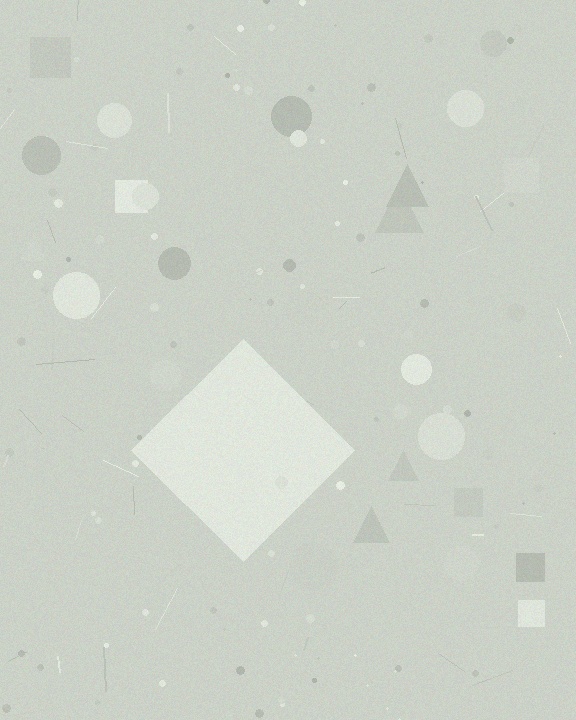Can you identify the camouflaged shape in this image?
The camouflaged shape is a diamond.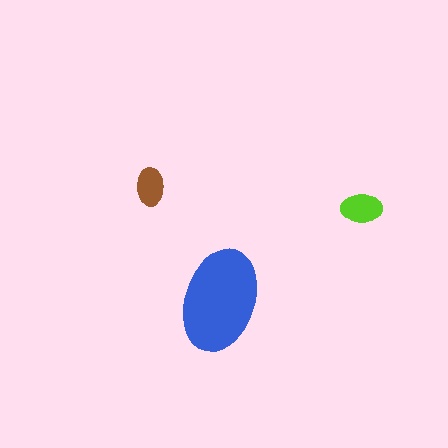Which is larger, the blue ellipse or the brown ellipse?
The blue one.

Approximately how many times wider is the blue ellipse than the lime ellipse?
About 2.5 times wider.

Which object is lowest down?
The blue ellipse is bottommost.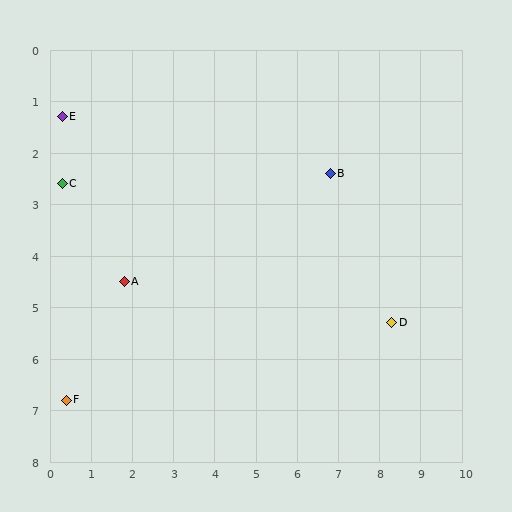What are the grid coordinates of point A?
Point A is at approximately (1.8, 4.5).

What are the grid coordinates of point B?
Point B is at approximately (6.8, 2.4).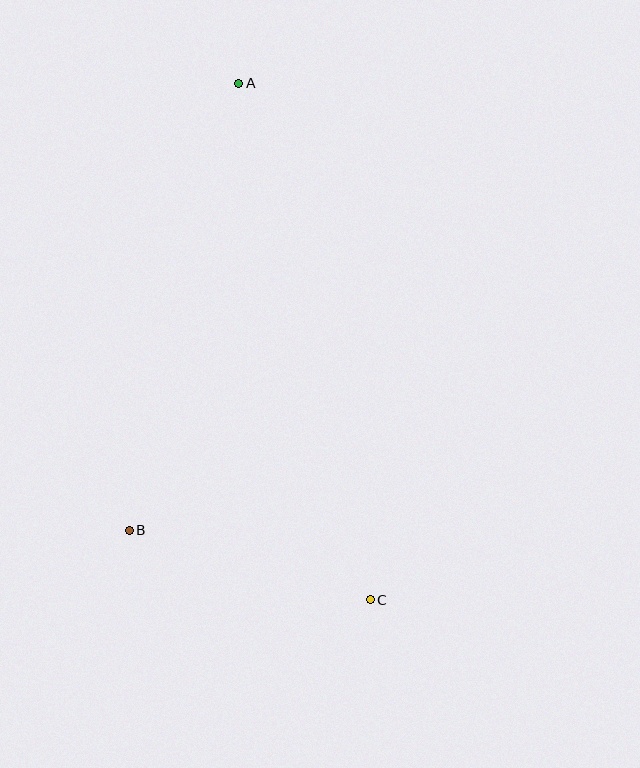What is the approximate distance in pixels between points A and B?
The distance between A and B is approximately 460 pixels.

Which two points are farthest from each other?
Points A and C are farthest from each other.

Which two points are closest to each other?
Points B and C are closest to each other.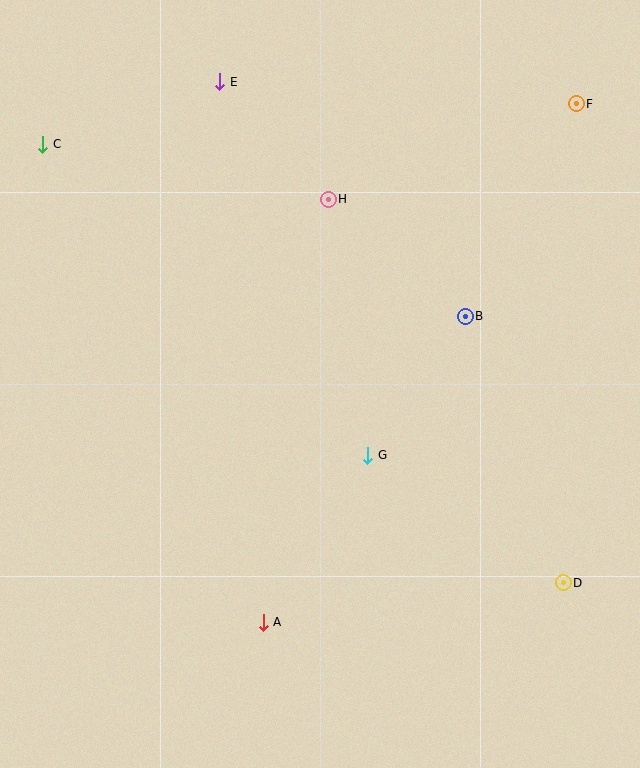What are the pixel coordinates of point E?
Point E is at (220, 82).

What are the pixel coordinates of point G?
Point G is at (368, 455).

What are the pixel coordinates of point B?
Point B is at (465, 316).